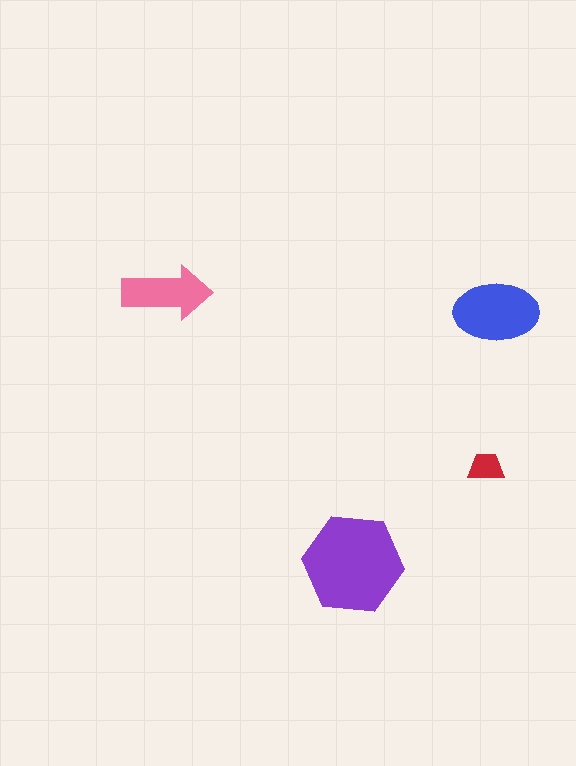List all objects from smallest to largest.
The red trapezoid, the pink arrow, the blue ellipse, the purple hexagon.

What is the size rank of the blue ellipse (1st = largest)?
2nd.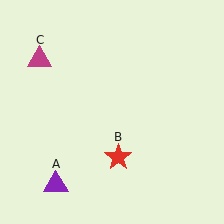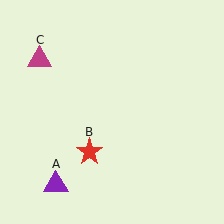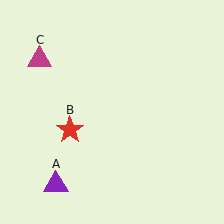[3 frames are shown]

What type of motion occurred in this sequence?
The red star (object B) rotated clockwise around the center of the scene.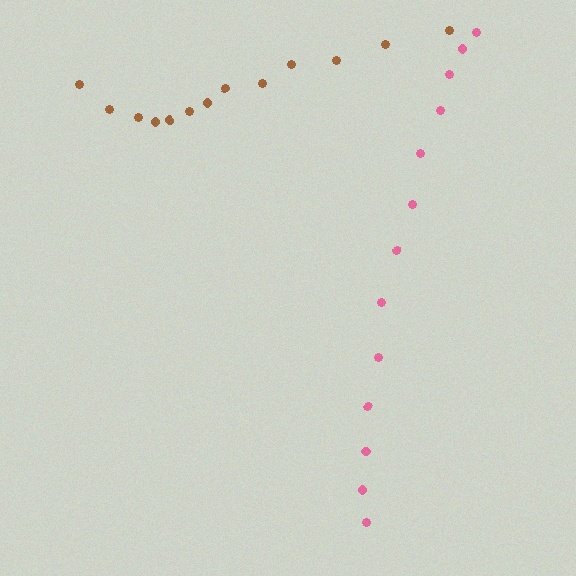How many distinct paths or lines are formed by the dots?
There are 2 distinct paths.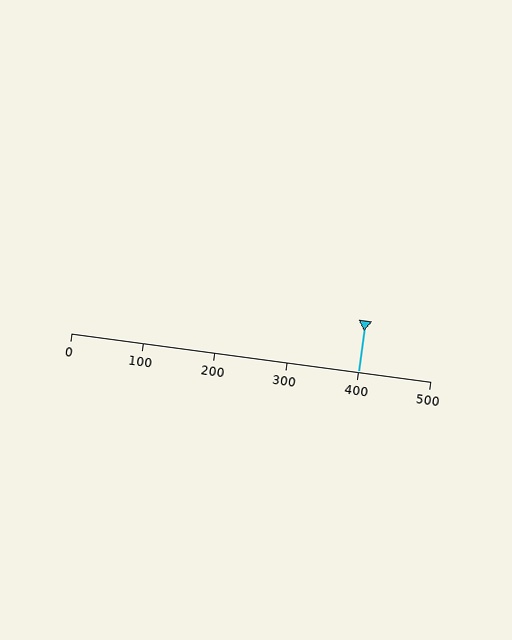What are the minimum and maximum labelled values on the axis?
The axis runs from 0 to 500.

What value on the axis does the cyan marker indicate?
The marker indicates approximately 400.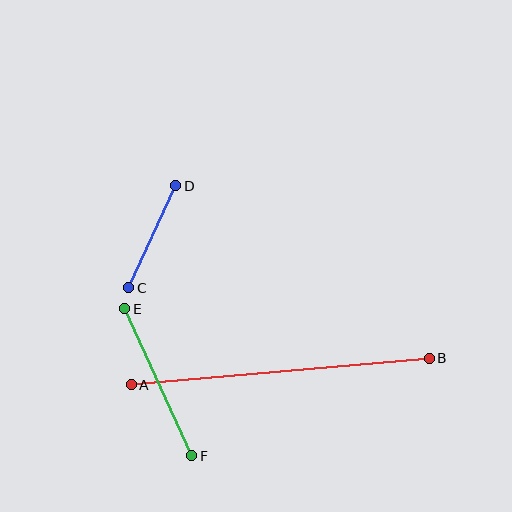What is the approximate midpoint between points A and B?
The midpoint is at approximately (280, 371) pixels.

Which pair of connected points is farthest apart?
Points A and B are farthest apart.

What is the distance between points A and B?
The distance is approximately 299 pixels.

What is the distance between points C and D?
The distance is approximately 112 pixels.